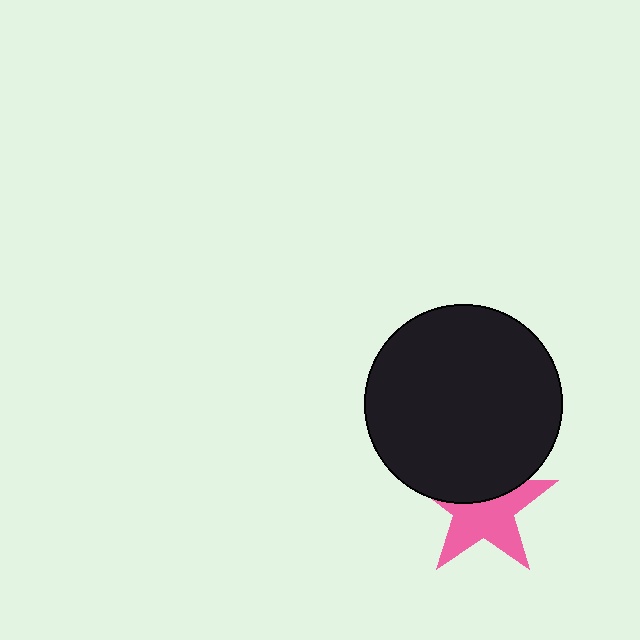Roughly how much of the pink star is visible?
About half of it is visible (roughly 59%).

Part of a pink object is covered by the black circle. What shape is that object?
It is a star.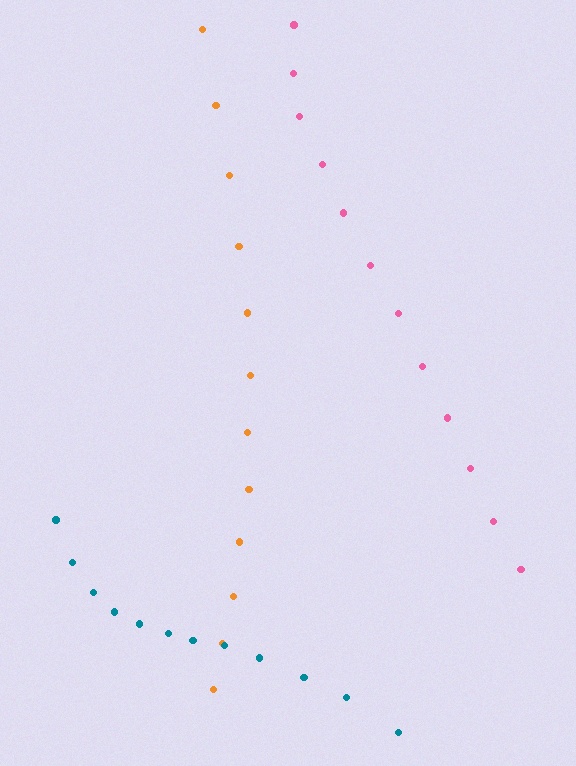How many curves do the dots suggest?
There are 3 distinct paths.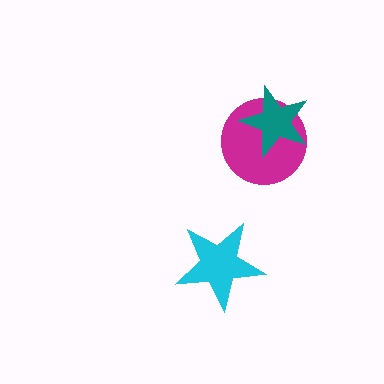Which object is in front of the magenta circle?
The teal star is in front of the magenta circle.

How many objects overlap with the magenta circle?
1 object overlaps with the magenta circle.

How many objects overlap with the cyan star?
0 objects overlap with the cyan star.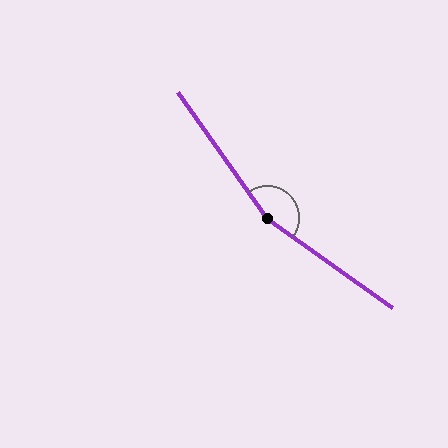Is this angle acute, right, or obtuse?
It is obtuse.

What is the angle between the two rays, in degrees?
Approximately 161 degrees.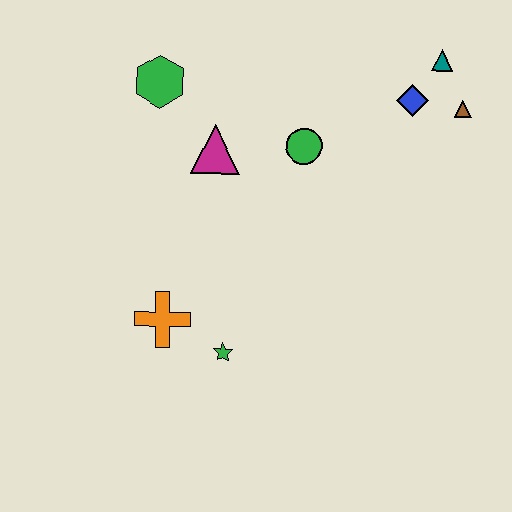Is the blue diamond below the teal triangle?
Yes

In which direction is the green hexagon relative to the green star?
The green hexagon is above the green star.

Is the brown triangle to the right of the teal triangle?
Yes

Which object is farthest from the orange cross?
The teal triangle is farthest from the orange cross.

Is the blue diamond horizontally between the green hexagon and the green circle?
No